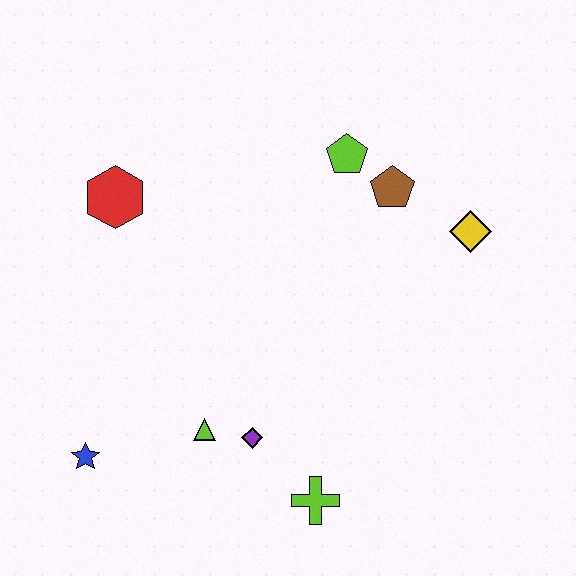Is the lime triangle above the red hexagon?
No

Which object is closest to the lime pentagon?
The brown pentagon is closest to the lime pentagon.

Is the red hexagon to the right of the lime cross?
No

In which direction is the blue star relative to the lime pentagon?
The blue star is below the lime pentagon.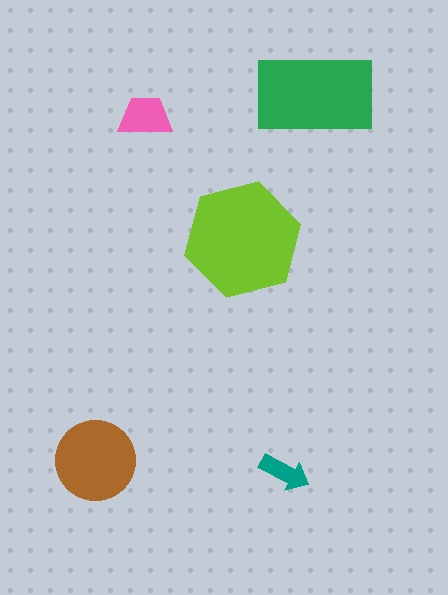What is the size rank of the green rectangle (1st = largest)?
2nd.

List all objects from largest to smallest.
The lime hexagon, the green rectangle, the brown circle, the pink trapezoid, the teal arrow.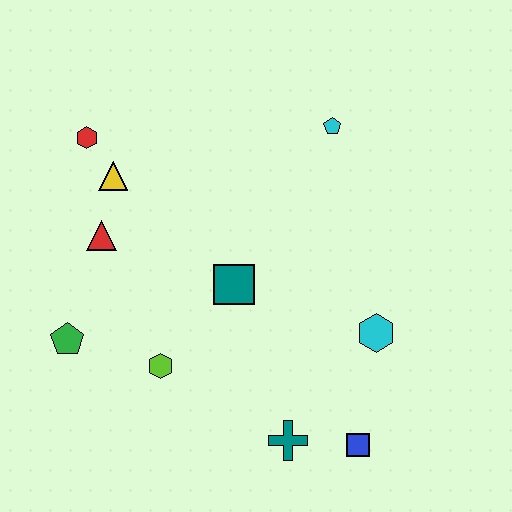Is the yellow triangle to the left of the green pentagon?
No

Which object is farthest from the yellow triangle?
The blue square is farthest from the yellow triangle.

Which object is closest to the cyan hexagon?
The blue square is closest to the cyan hexagon.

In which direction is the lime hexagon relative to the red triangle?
The lime hexagon is below the red triangle.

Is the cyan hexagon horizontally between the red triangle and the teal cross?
No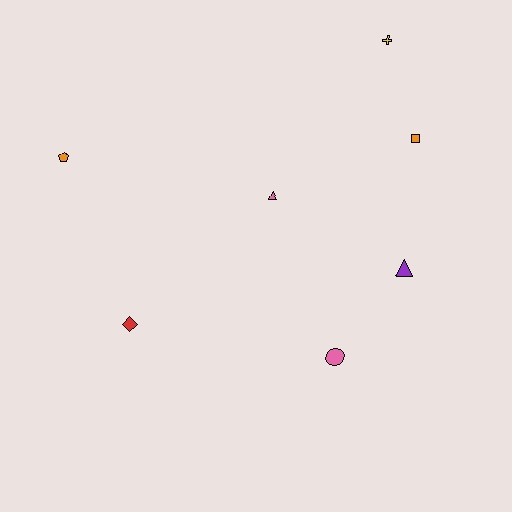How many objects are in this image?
There are 7 objects.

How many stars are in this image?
There are no stars.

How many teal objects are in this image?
There are no teal objects.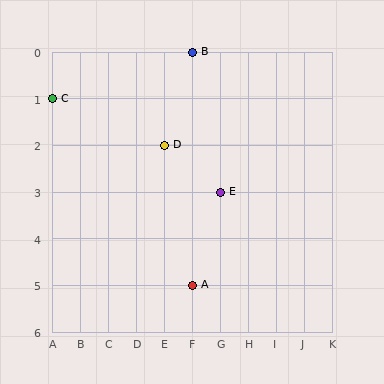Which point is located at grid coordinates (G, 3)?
Point E is at (G, 3).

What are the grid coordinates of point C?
Point C is at grid coordinates (A, 1).